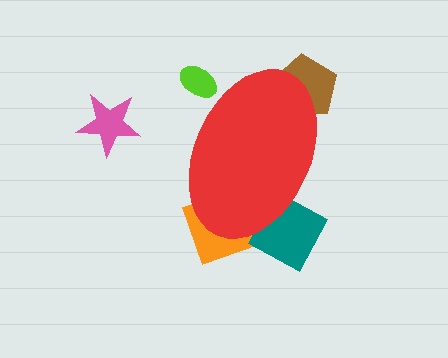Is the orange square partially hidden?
Yes, the orange square is partially hidden behind the red ellipse.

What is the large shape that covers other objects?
A red ellipse.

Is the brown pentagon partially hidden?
Yes, the brown pentagon is partially hidden behind the red ellipse.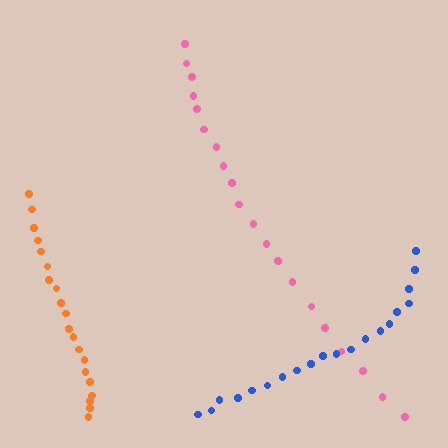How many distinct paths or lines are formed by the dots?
There are 3 distinct paths.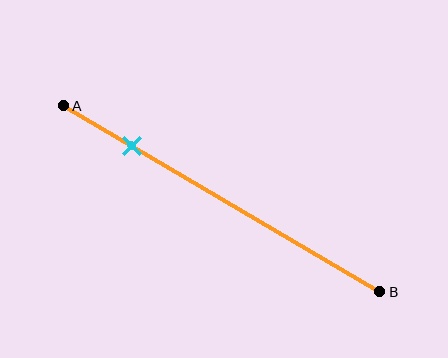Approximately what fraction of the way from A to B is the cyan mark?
The cyan mark is approximately 20% of the way from A to B.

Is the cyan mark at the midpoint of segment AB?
No, the mark is at about 20% from A, not at the 50% midpoint.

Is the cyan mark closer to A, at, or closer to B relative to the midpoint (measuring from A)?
The cyan mark is closer to point A than the midpoint of segment AB.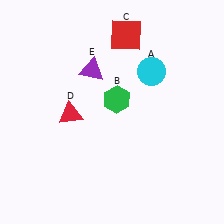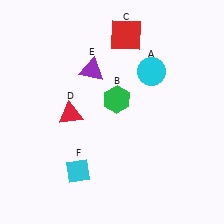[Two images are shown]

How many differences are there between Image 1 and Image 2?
There is 1 difference between the two images.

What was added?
A cyan diamond (F) was added in Image 2.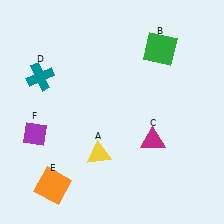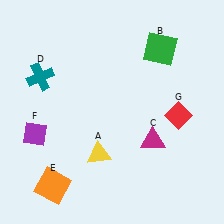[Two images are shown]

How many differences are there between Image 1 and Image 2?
There is 1 difference between the two images.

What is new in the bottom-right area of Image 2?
A red diamond (G) was added in the bottom-right area of Image 2.